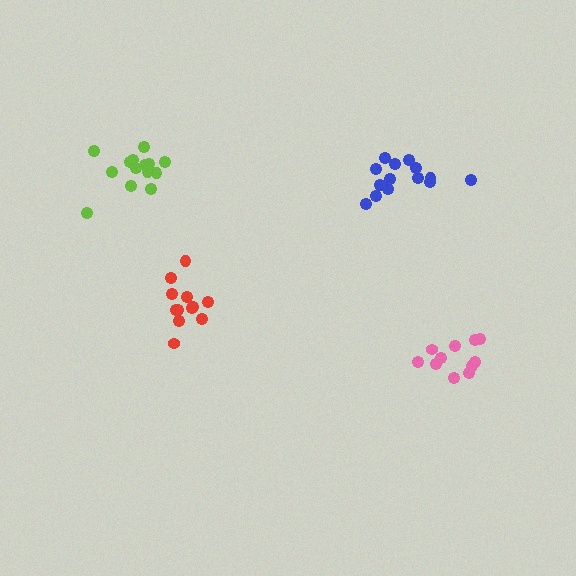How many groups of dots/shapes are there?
There are 4 groups.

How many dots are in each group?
Group 1: 11 dots, Group 2: 12 dots, Group 3: 14 dots, Group 4: 14 dots (51 total).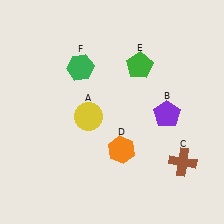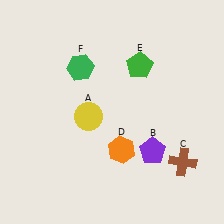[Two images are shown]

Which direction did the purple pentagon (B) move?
The purple pentagon (B) moved down.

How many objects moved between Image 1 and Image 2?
1 object moved between the two images.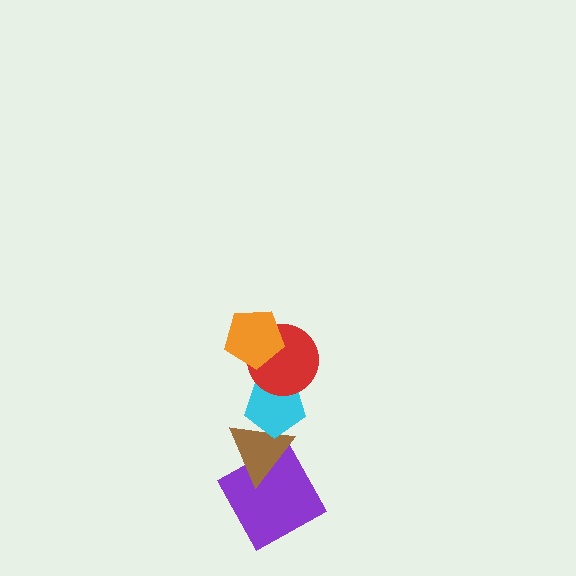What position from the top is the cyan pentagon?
The cyan pentagon is 3rd from the top.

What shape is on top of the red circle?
The orange pentagon is on top of the red circle.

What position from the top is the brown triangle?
The brown triangle is 4th from the top.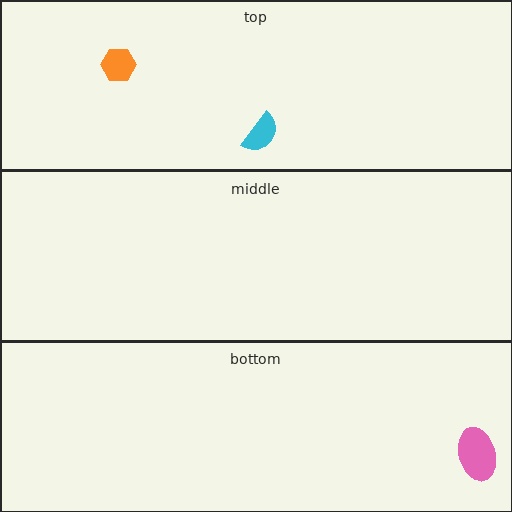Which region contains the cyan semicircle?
The top region.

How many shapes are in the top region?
2.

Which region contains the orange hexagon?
The top region.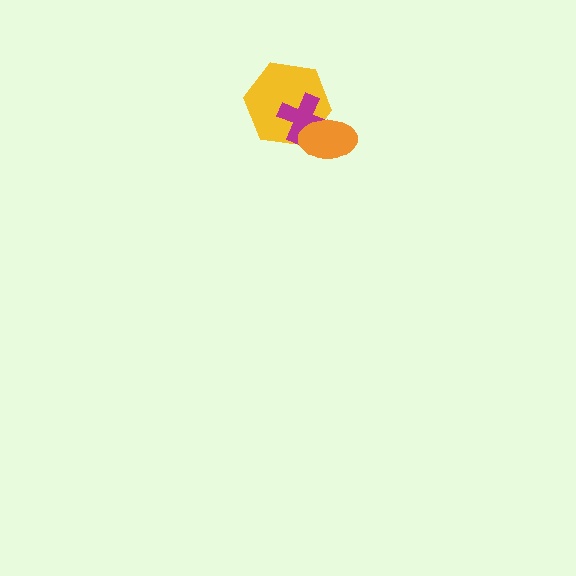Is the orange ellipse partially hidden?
No, no other shape covers it.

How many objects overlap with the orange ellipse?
2 objects overlap with the orange ellipse.